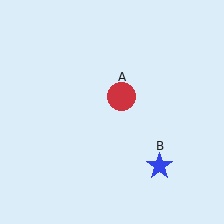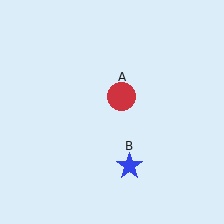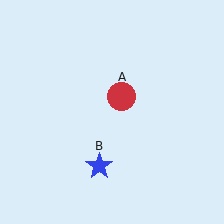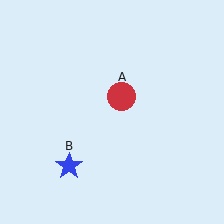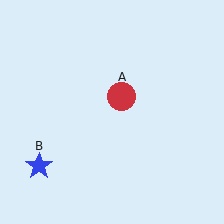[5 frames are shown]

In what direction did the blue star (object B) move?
The blue star (object B) moved left.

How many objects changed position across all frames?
1 object changed position: blue star (object B).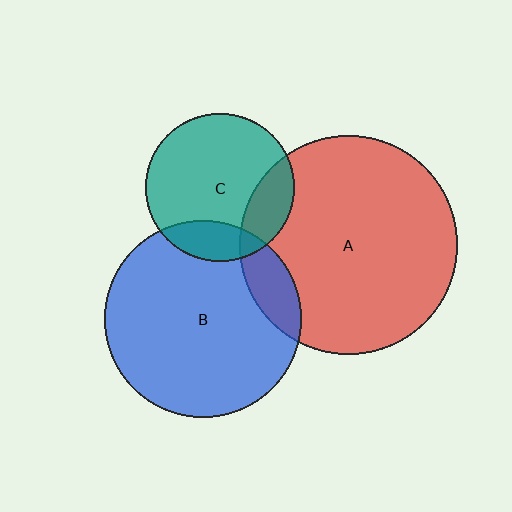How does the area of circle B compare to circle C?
Approximately 1.8 times.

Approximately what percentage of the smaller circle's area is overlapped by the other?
Approximately 15%.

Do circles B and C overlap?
Yes.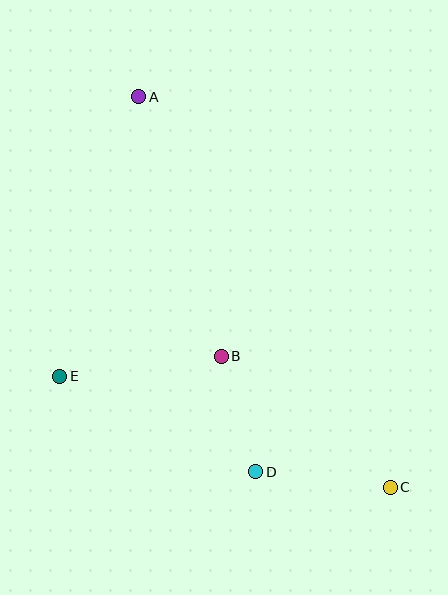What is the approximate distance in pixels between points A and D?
The distance between A and D is approximately 393 pixels.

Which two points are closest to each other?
Points B and D are closest to each other.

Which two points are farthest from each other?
Points A and C are farthest from each other.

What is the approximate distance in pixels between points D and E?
The distance between D and E is approximately 218 pixels.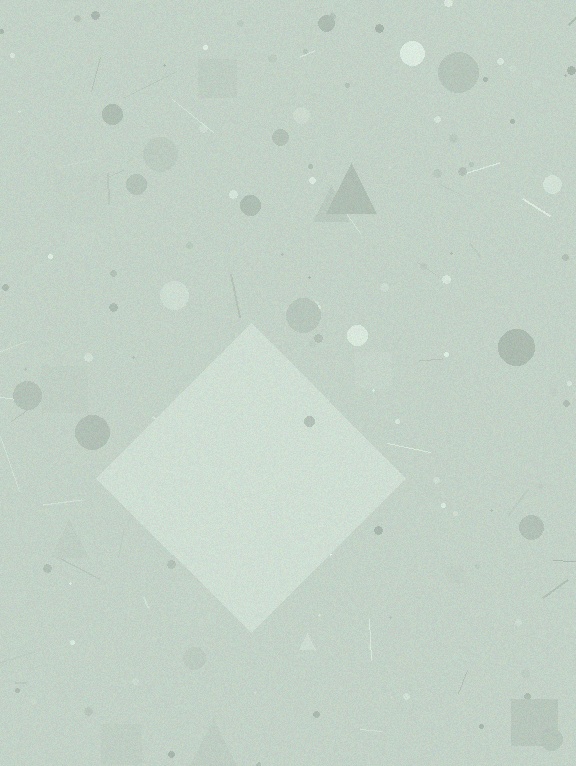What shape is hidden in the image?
A diamond is hidden in the image.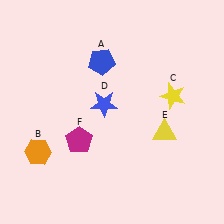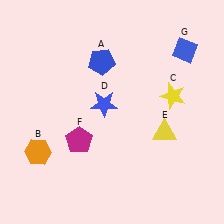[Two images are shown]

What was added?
A blue diamond (G) was added in Image 2.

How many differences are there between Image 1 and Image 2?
There is 1 difference between the two images.